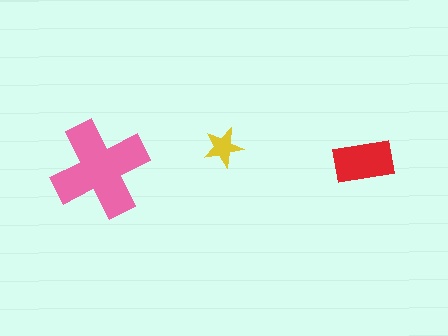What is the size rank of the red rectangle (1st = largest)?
2nd.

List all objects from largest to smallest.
The pink cross, the red rectangle, the yellow star.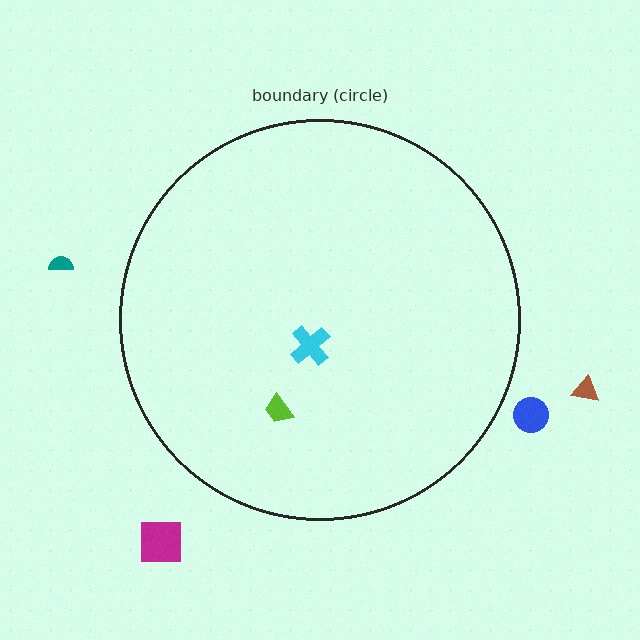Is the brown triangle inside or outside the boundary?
Outside.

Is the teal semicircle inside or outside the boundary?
Outside.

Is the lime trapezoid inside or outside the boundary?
Inside.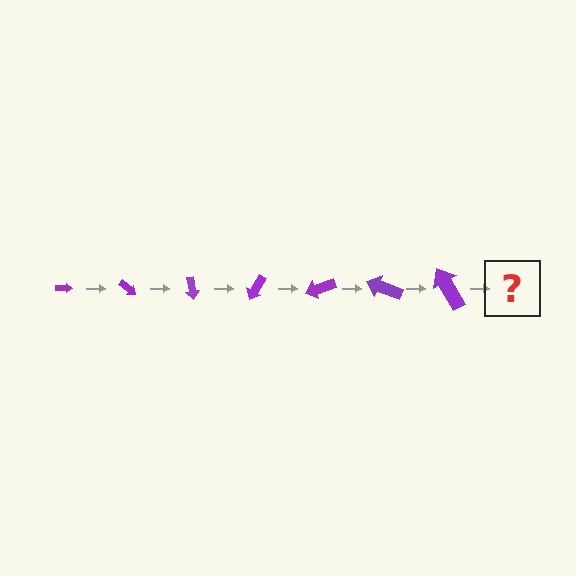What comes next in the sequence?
The next element should be an arrow, larger than the previous one and rotated 280 degrees from the start.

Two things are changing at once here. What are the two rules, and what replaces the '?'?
The two rules are that the arrow grows larger each step and it rotates 40 degrees each step. The '?' should be an arrow, larger than the previous one and rotated 280 degrees from the start.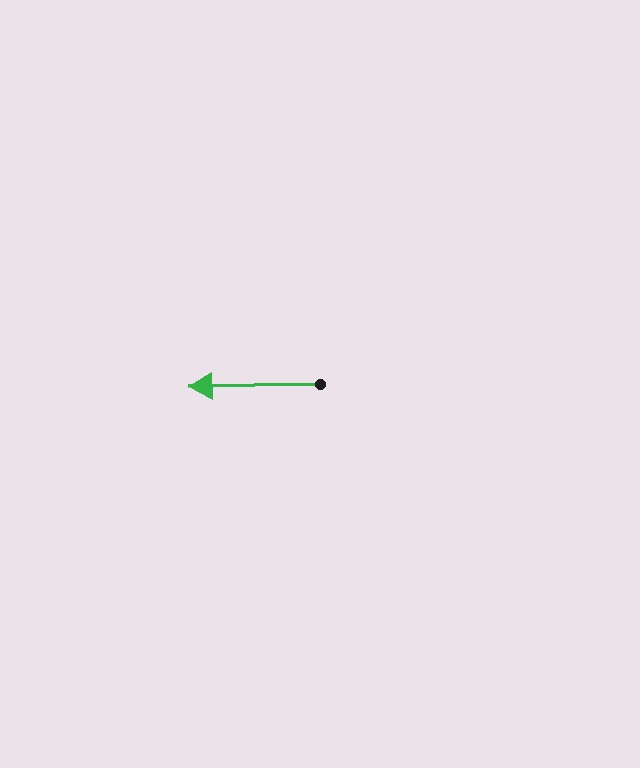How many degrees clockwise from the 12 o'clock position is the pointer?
Approximately 269 degrees.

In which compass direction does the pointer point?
West.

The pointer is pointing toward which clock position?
Roughly 9 o'clock.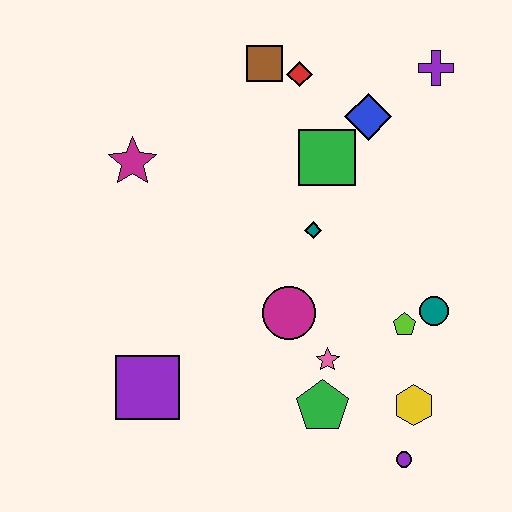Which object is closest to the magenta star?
The brown square is closest to the magenta star.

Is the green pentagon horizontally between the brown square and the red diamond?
No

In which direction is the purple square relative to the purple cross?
The purple square is below the purple cross.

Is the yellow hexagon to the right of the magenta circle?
Yes